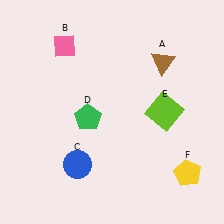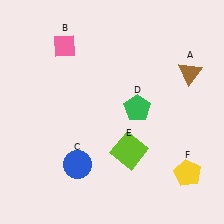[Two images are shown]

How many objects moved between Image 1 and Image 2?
3 objects moved between the two images.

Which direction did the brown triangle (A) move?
The brown triangle (A) moved right.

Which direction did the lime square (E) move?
The lime square (E) moved down.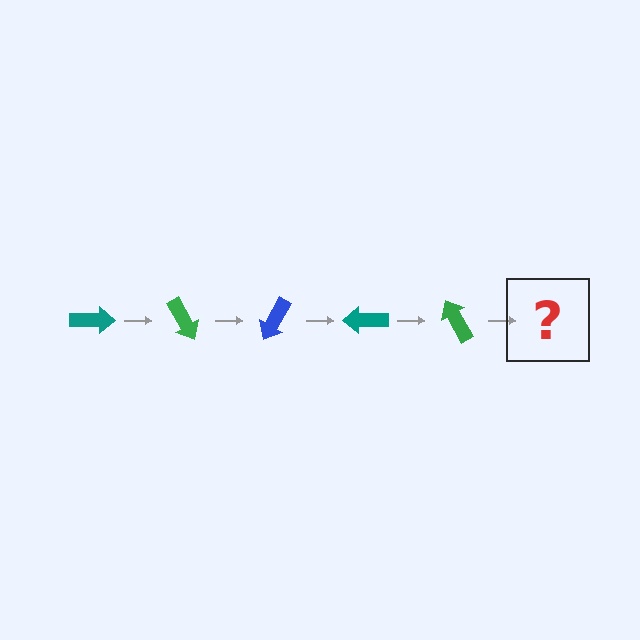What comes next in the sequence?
The next element should be a blue arrow, rotated 300 degrees from the start.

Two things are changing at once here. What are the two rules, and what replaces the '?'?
The two rules are that it rotates 60 degrees each step and the color cycles through teal, green, and blue. The '?' should be a blue arrow, rotated 300 degrees from the start.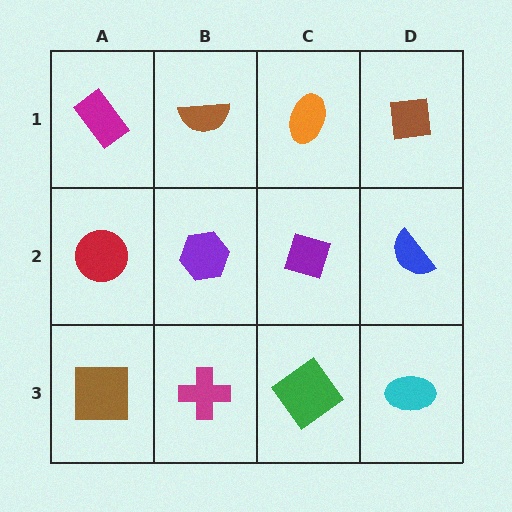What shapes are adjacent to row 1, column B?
A purple hexagon (row 2, column B), a magenta rectangle (row 1, column A), an orange ellipse (row 1, column C).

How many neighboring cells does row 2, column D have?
3.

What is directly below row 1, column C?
A purple diamond.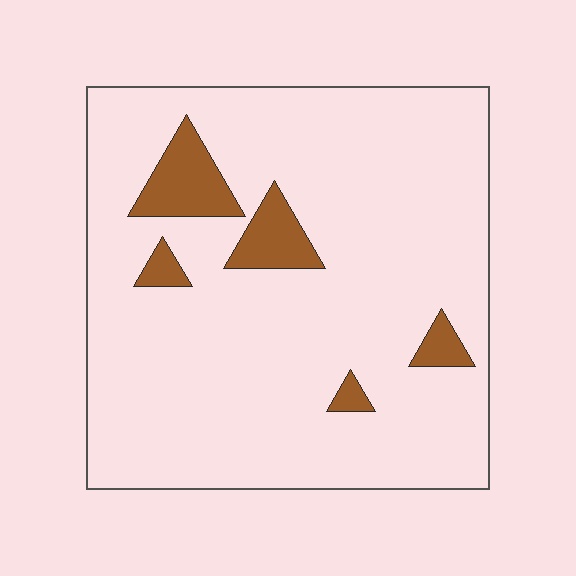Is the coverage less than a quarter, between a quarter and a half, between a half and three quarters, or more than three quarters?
Less than a quarter.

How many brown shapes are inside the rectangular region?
5.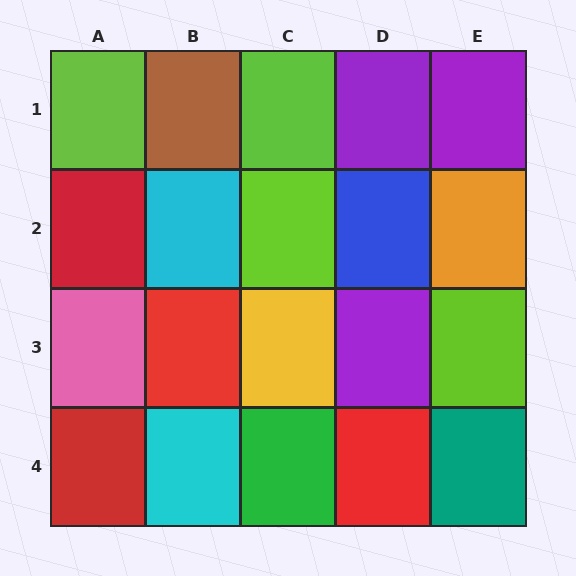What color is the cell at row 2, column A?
Red.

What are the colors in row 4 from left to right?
Red, cyan, green, red, teal.